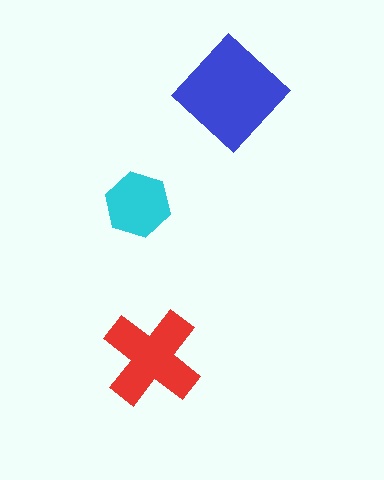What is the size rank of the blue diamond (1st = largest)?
1st.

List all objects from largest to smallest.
The blue diamond, the red cross, the cyan hexagon.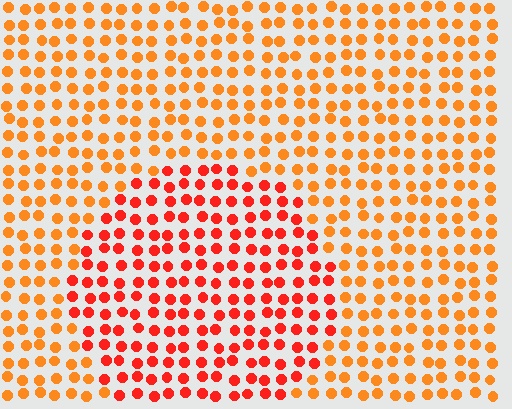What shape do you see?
I see a circle.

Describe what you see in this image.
The image is filled with small orange elements in a uniform arrangement. A circle-shaped region is visible where the elements are tinted to a slightly different hue, forming a subtle color boundary.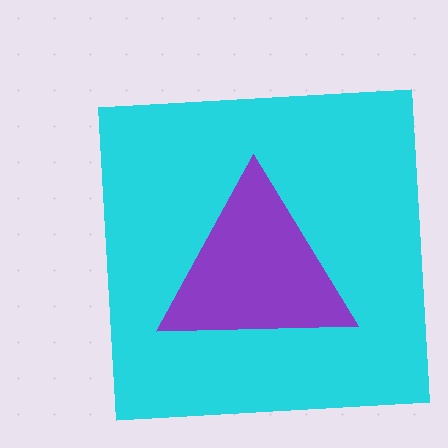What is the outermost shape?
The cyan square.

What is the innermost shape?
The purple triangle.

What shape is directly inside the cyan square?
The purple triangle.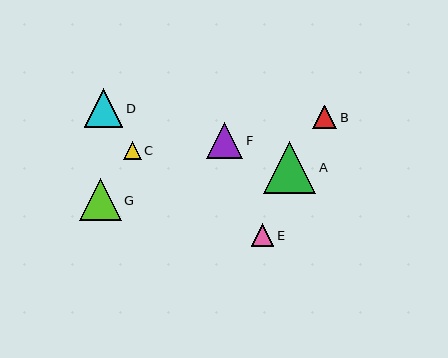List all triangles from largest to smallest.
From largest to smallest: A, G, D, F, B, E, C.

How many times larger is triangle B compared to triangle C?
Triangle B is approximately 1.4 times the size of triangle C.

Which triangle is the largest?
Triangle A is the largest with a size of approximately 52 pixels.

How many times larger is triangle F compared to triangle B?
Triangle F is approximately 1.5 times the size of triangle B.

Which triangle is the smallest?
Triangle C is the smallest with a size of approximately 18 pixels.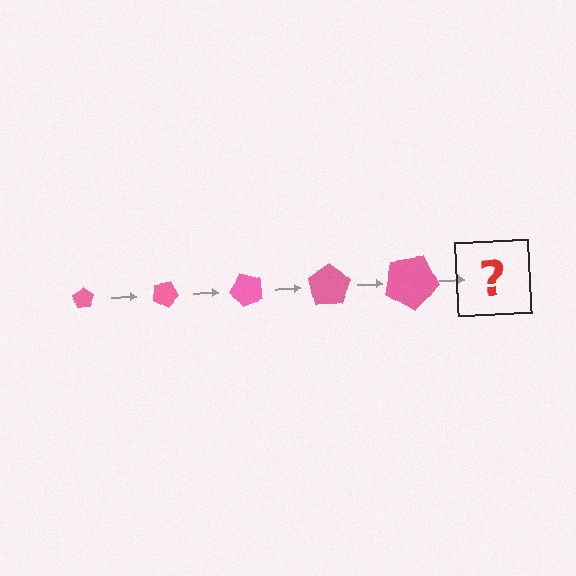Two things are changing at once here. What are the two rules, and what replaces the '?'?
The two rules are that the pentagon grows larger each step and it rotates 25 degrees each step. The '?' should be a pentagon, larger than the previous one and rotated 125 degrees from the start.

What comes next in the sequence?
The next element should be a pentagon, larger than the previous one and rotated 125 degrees from the start.